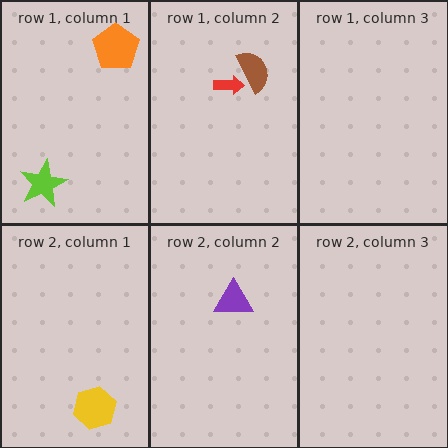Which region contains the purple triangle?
The row 2, column 2 region.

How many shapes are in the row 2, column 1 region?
1.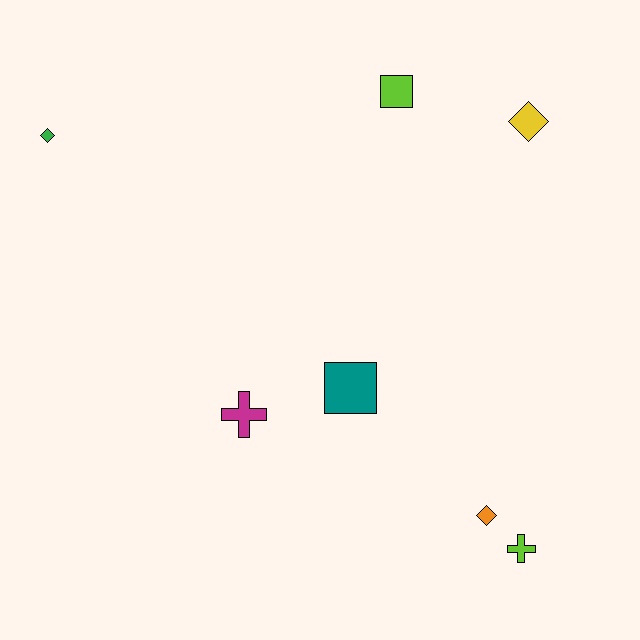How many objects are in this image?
There are 7 objects.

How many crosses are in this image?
There are 2 crosses.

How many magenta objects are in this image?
There is 1 magenta object.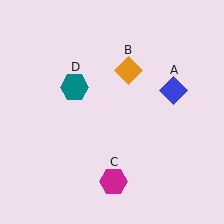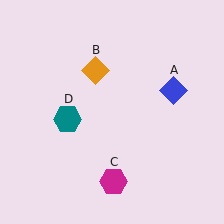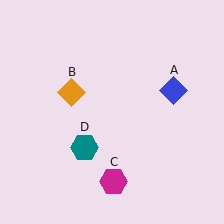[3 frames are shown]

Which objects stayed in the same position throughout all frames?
Blue diamond (object A) and magenta hexagon (object C) remained stationary.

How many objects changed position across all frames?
2 objects changed position: orange diamond (object B), teal hexagon (object D).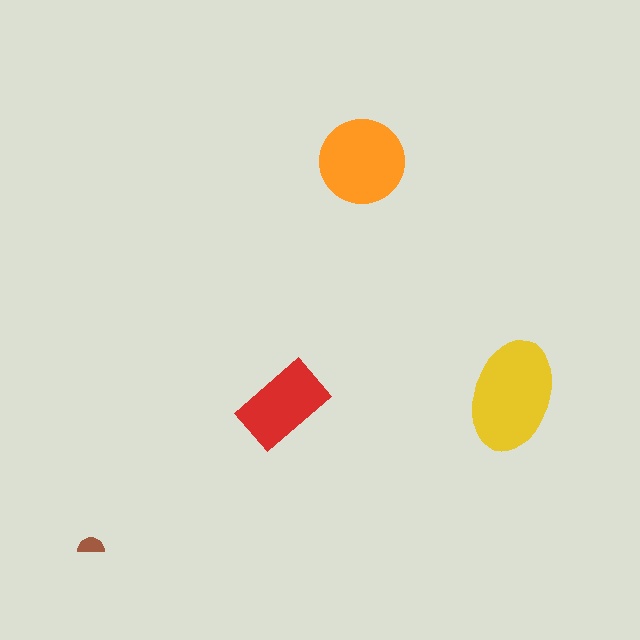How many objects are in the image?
There are 4 objects in the image.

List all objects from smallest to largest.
The brown semicircle, the red rectangle, the orange circle, the yellow ellipse.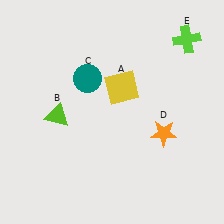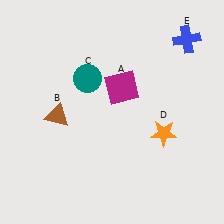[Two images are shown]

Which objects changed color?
A changed from yellow to magenta. B changed from lime to brown. E changed from lime to blue.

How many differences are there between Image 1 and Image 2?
There are 3 differences between the two images.